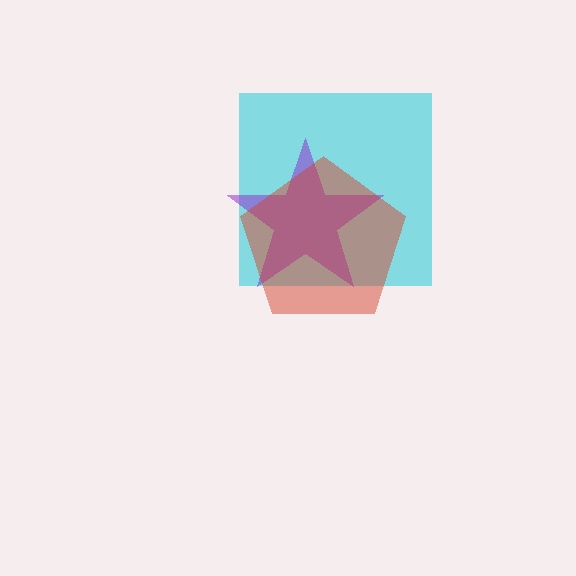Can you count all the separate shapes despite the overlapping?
Yes, there are 3 separate shapes.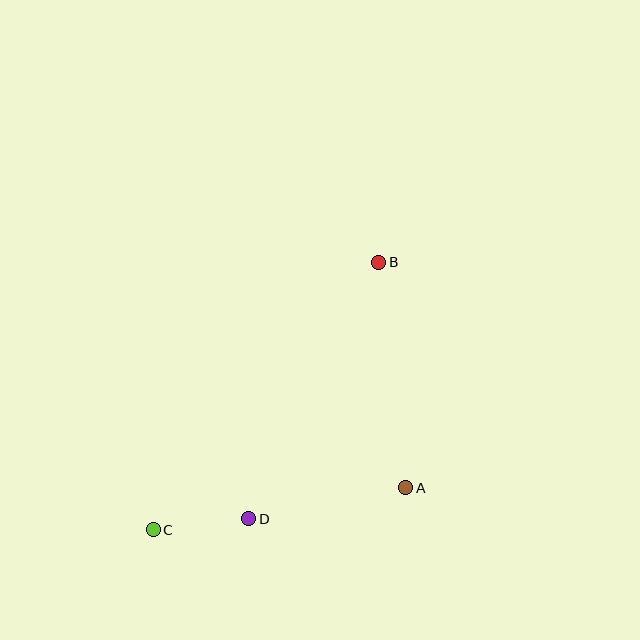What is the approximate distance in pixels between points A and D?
The distance between A and D is approximately 160 pixels.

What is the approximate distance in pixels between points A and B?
The distance between A and B is approximately 227 pixels.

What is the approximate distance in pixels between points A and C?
The distance between A and C is approximately 256 pixels.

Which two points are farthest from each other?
Points B and C are farthest from each other.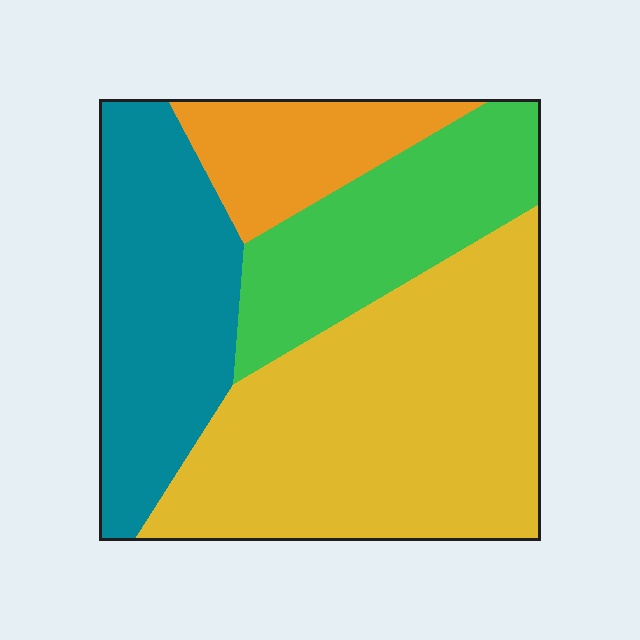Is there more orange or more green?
Green.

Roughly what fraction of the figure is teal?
Teal takes up less than a quarter of the figure.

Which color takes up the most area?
Yellow, at roughly 45%.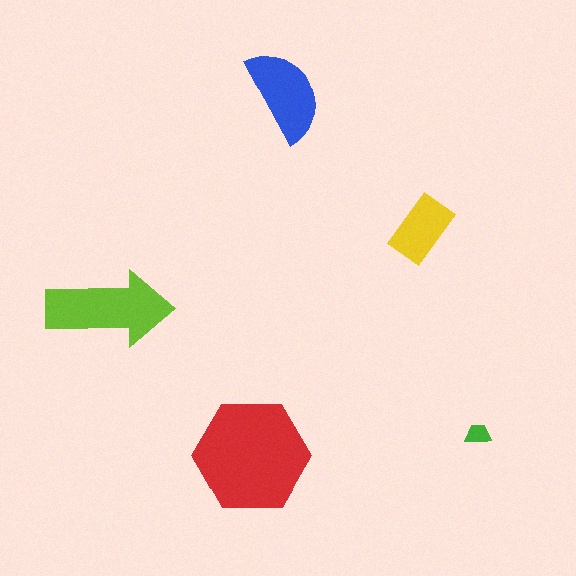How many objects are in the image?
There are 5 objects in the image.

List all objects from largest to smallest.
The red hexagon, the lime arrow, the blue semicircle, the yellow rectangle, the green trapezoid.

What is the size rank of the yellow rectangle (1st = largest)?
4th.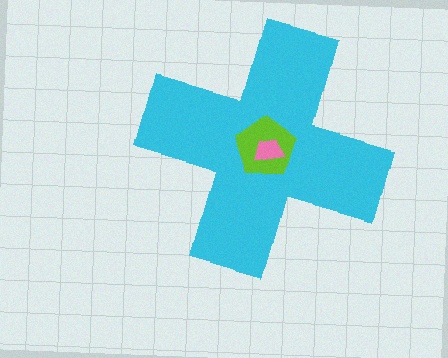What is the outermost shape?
The cyan cross.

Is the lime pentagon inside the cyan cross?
Yes.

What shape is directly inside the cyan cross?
The lime pentagon.